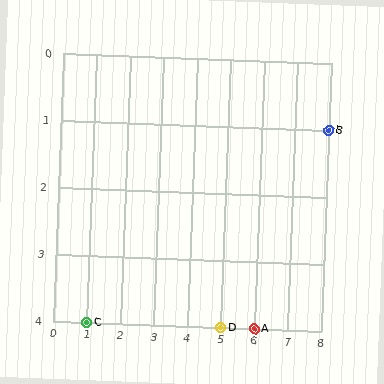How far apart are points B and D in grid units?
Points B and D are 3 columns and 3 rows apart (about 4.2 grid units diagonally).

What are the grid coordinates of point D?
Point D is at grid coordinates (5, 4).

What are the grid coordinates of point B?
Point B is at grid coordinates (8, 1).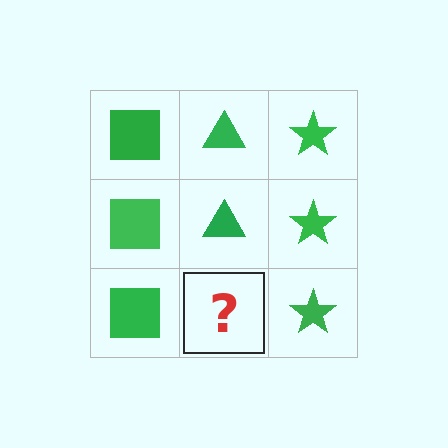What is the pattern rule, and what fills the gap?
The rule is that each column has a consistent shape. The gap should be filled with a green triangle.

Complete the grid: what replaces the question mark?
The question mark should be replaced with a green triangle.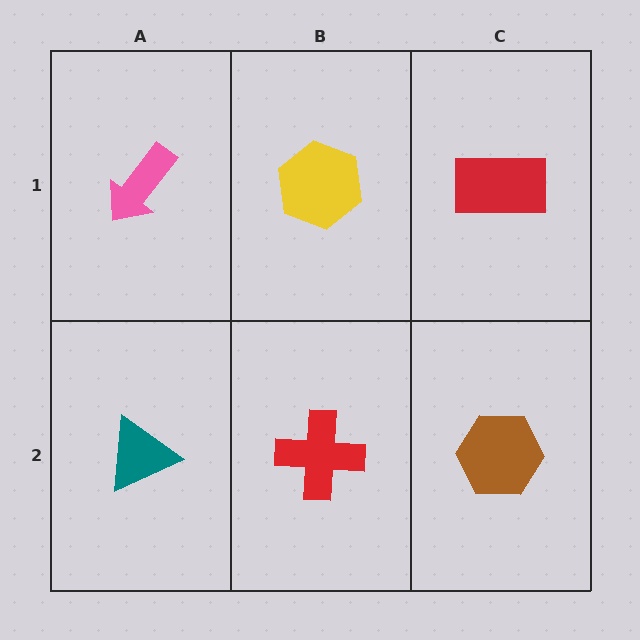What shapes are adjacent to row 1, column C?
A brown hexagon (row 2, column C), a yellow hexagon (row 1, column B).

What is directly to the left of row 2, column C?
A red cross.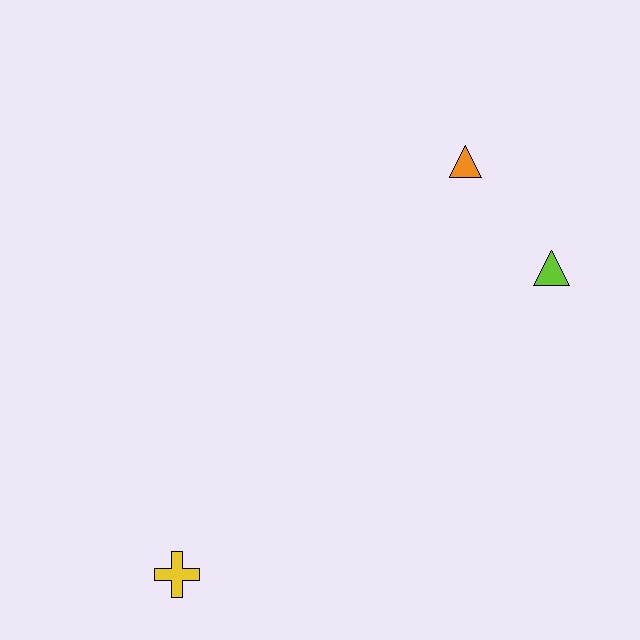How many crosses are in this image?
There is 1 cross.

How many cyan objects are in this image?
There are no cyan objects.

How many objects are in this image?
There are 3 objects.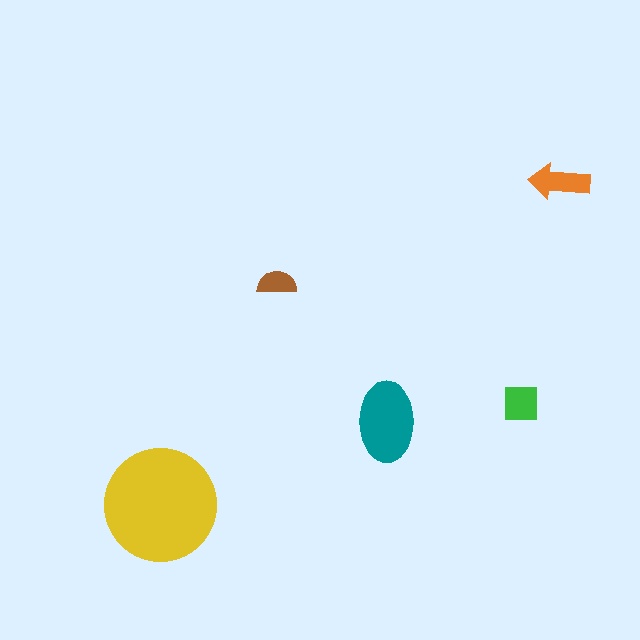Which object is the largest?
The yellow circle.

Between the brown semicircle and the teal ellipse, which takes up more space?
The teal ellipse.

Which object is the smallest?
The brown semicircle.